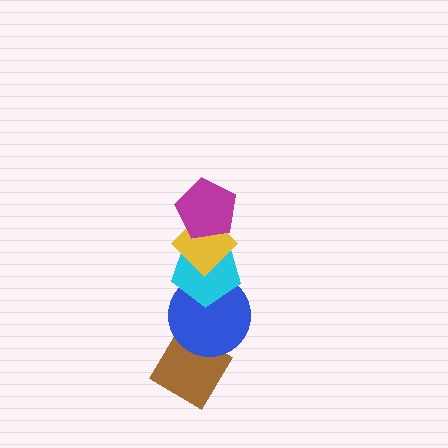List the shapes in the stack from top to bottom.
From top to bottom: the magenta pentagon, the yellow diamond, the cyan pentagon, the blue circle, the brown diamond.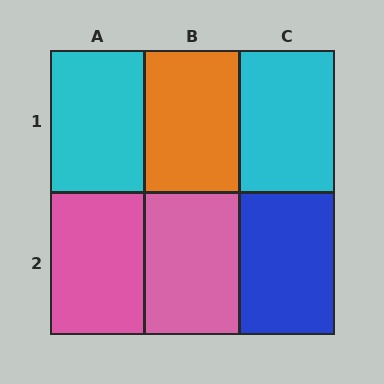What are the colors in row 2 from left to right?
Pink, pink, blue.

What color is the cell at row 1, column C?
Cyan.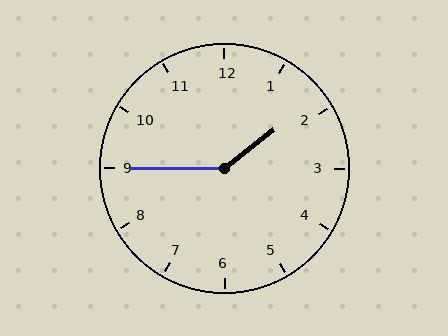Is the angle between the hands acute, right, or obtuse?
It is obtuse.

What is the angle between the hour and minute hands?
Approximately 142 degrees.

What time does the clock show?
1:45.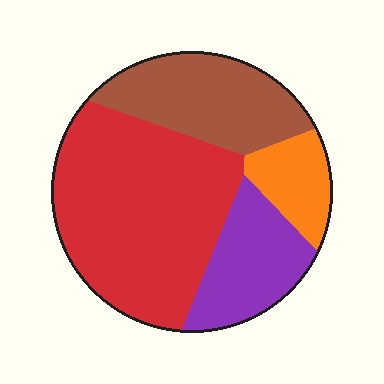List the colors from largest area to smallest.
From largest to smallest: red, brown, purple, orange.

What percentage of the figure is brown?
Brown covers about 25% of the figure.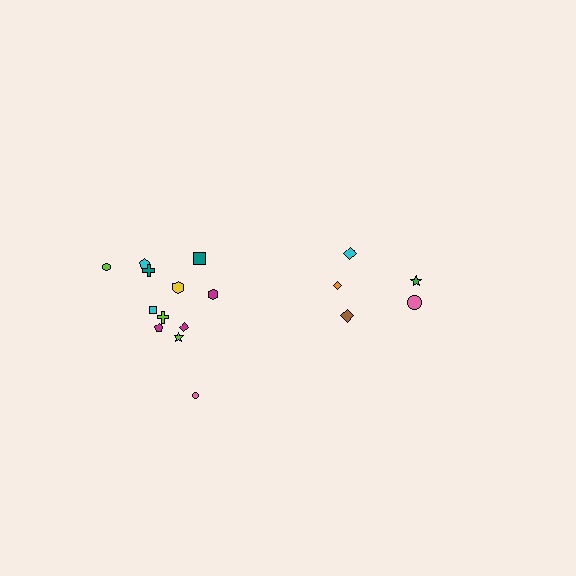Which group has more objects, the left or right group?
The left group.